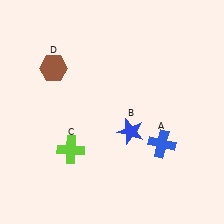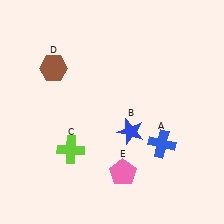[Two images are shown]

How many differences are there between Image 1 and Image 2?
There is 1 difference between the two images.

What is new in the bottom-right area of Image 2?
A pink pentagon (E) was added in the bottom-right area of Image 2.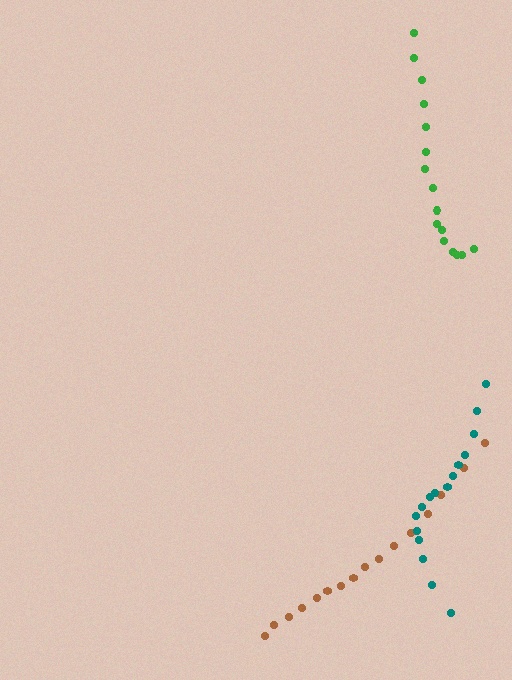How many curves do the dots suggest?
There are 3 distinct paths.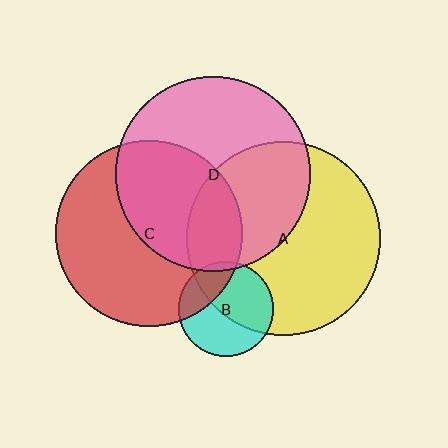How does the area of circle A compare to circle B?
Approximately 4.1 times.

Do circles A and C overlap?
Yes.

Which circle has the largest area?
Circle D (pink).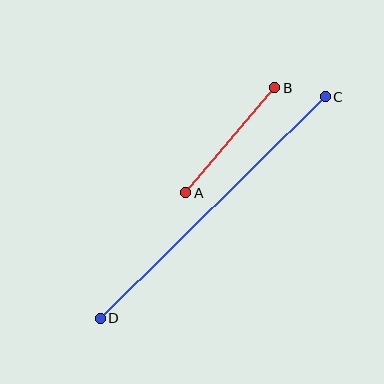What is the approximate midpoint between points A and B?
The midpoint is at approximately (230, 140) pixels.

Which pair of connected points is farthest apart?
Points C and D are farthest apart.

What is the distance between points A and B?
The distance is approximately 138 pixels.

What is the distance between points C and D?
The distance is approximately 316 pixels.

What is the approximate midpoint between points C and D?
The midpoint is at approximately (213, 207) pixels.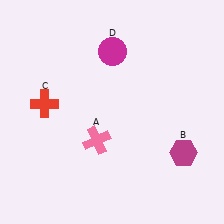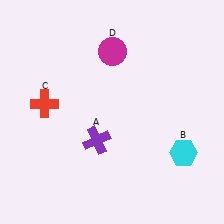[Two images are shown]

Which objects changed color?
A changed from pink to purple. B changed from magenta to cyan.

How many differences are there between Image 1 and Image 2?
There are 2 differences between the two images.